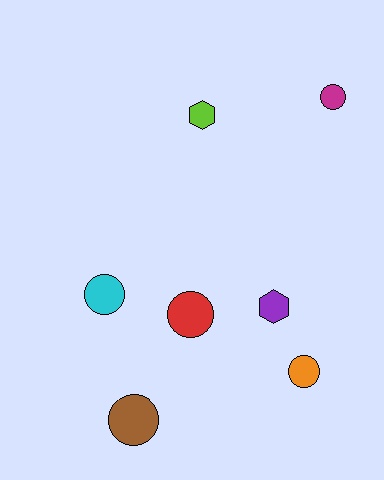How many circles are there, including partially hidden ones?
There are 5 circles.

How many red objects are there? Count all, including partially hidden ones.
There is 1 red object.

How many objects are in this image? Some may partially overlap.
There are 7 objects.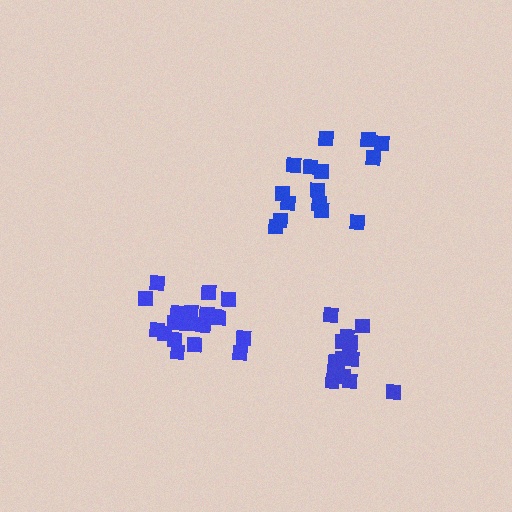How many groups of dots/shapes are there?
There are 3 groups.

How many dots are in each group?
Group 1: 15 dots, Group 2: 19 dots, Group 3: 15 dots (49 total).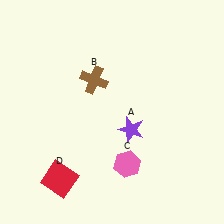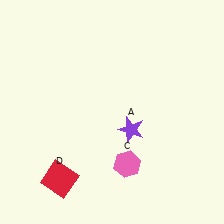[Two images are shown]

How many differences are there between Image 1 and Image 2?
There is 1 difference between the two images.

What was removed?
The brown cross (B) was removed in Image 2.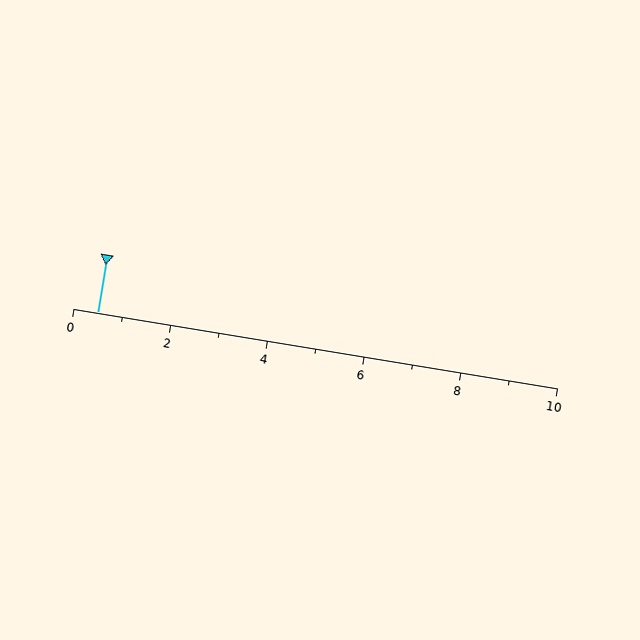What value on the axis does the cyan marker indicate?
The marker indicates approximately 0.5.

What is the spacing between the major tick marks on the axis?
The major ticks are spaced 2 apart.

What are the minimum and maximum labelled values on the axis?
The axis runs from 0 to 10.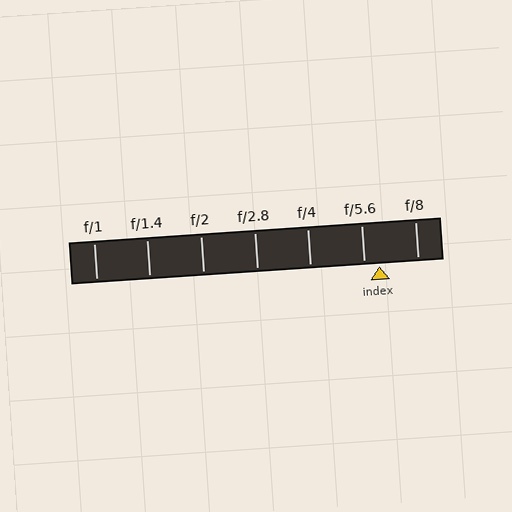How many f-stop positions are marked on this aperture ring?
There are 7 f-stop positions marked.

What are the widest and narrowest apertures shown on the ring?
The widest aperture shown is f/1 and the narrowest is f/8.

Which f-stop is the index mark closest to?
The index mark is closest to f/5.6.